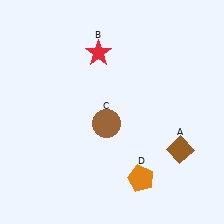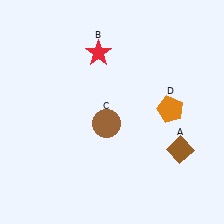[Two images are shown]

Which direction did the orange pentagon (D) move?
The orange pentagon (D) moved up.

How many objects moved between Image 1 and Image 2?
1 object moved between the two images.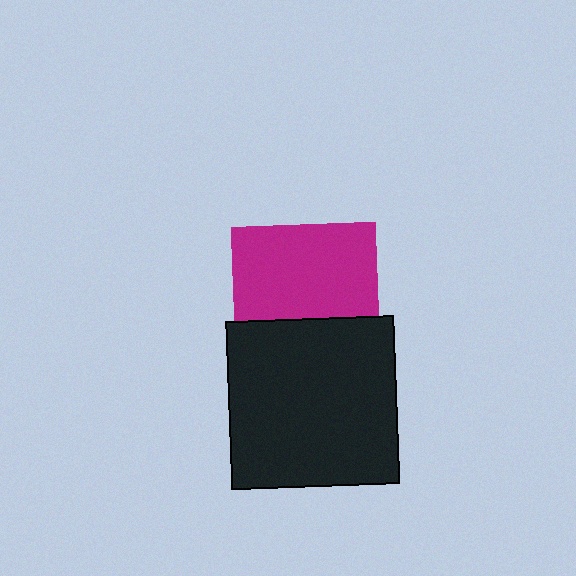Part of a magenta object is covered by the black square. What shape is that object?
It is a square.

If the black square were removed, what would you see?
You would see the complete magenta square.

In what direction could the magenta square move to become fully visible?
The magenta square could move up. That would shift it out from behind the black square entirely.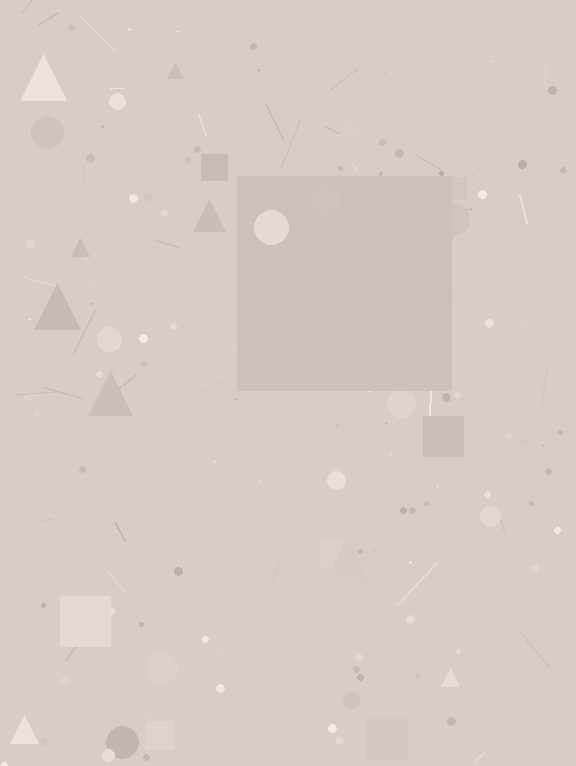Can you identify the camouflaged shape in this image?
The camouflaged shape is a square.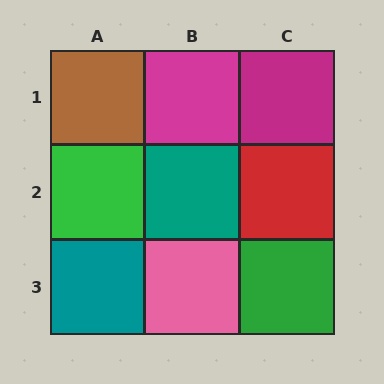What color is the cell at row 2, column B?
Teal.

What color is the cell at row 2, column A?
Green.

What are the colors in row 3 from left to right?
Teal, pink, green.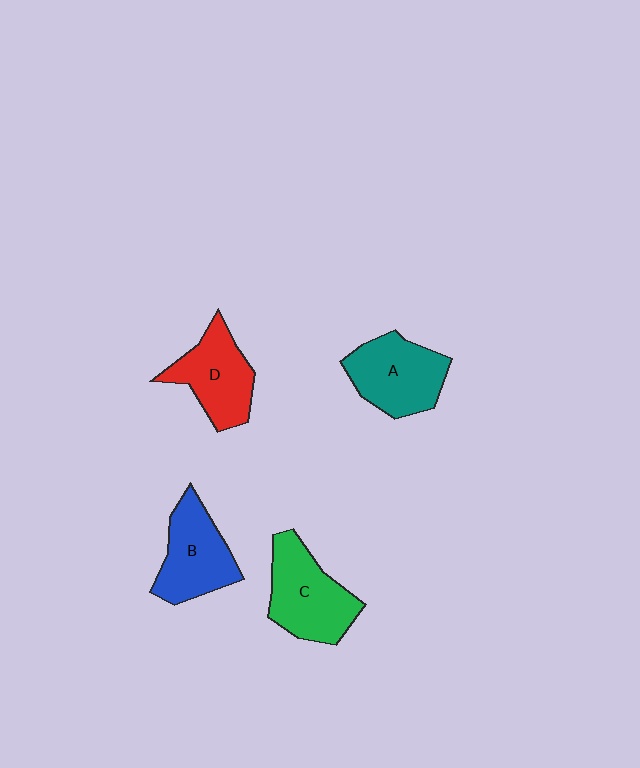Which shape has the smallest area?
Shape D (red).